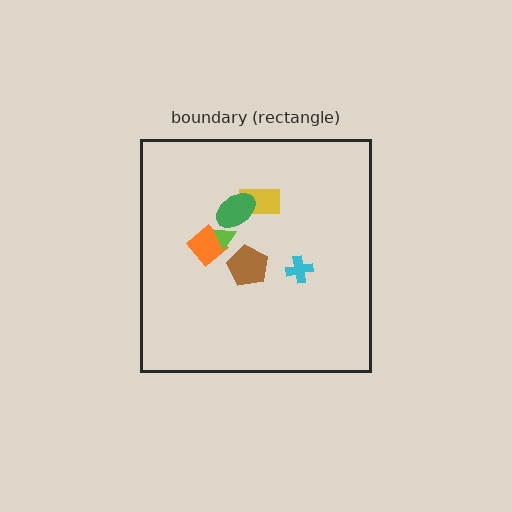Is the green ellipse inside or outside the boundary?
Inside.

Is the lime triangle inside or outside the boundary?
Inside.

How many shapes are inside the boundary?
6 inside, 0 outside.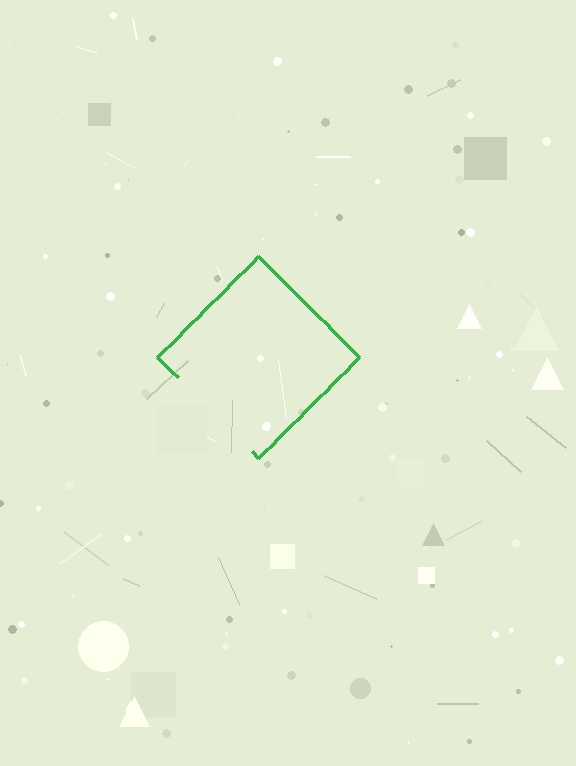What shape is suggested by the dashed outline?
The dashed outline suggests a diamond.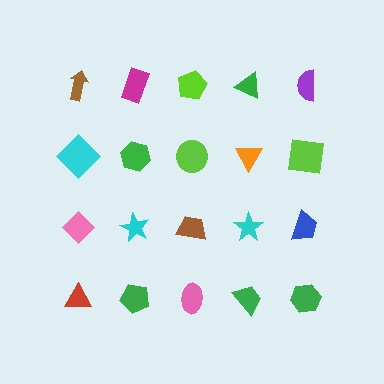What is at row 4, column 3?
A pink ellipse.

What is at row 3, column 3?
A brown trapezoid.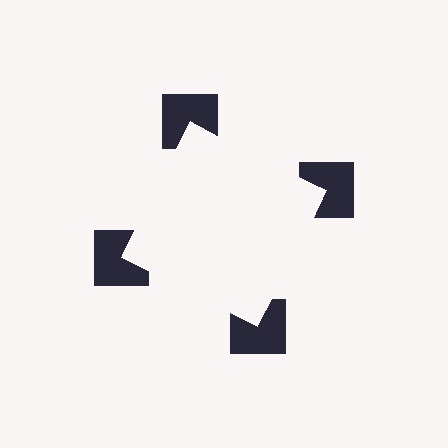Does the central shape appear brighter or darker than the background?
It typically appears slightly brighter than the background, even though no actual brightness change is drawn.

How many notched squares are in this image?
There are 4 — one at each vertex of the illusory square.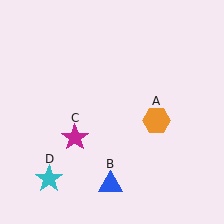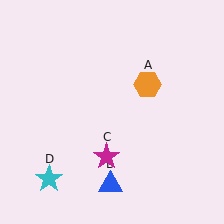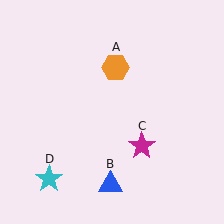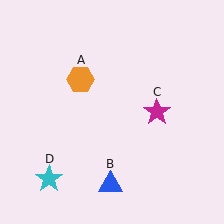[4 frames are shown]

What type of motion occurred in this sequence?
The orange hexagon (object A), magenta star (object C) rotated counterclockwise around the center of the scene.